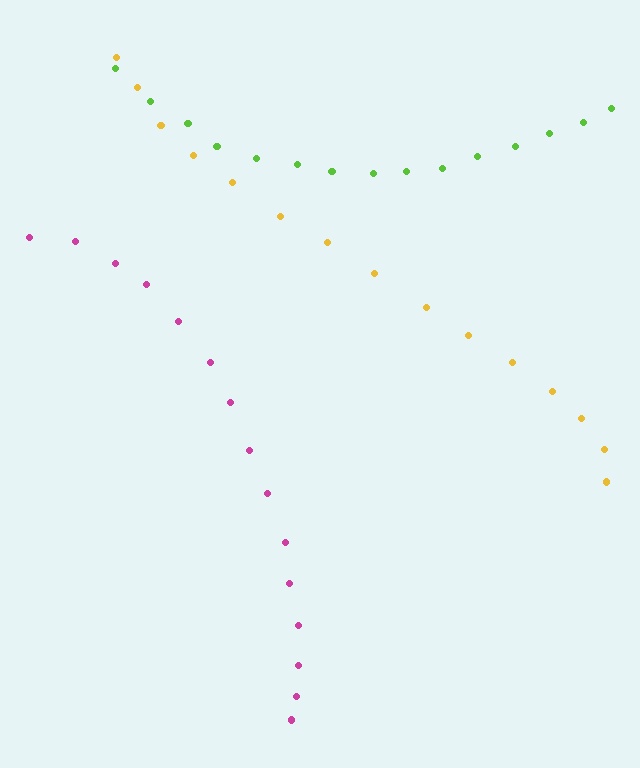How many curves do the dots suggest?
There are 3 distinct paths.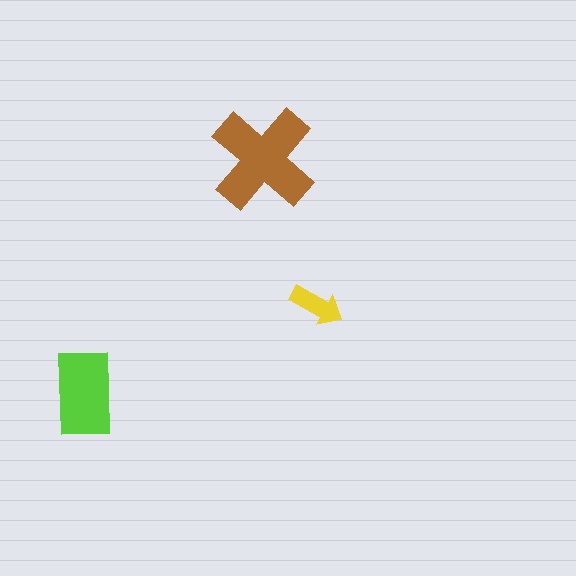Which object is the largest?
The brown cross.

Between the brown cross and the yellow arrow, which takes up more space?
The brown cross.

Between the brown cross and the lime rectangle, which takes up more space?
The brown cross.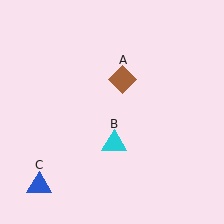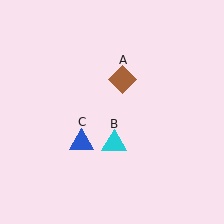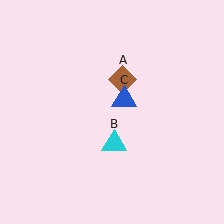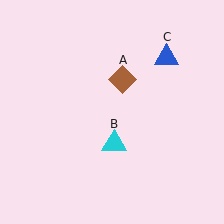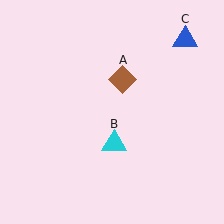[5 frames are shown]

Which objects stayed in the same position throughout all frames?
Brown diamond (object A) and cyan triangle (object B) remained stationary.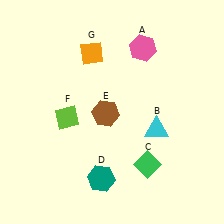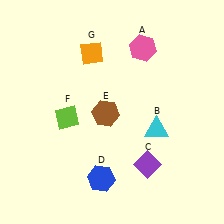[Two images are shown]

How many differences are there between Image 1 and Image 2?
There are 2 differences between the two images.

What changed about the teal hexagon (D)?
In Image 1, D is teal. In Image 2, it changed to blue.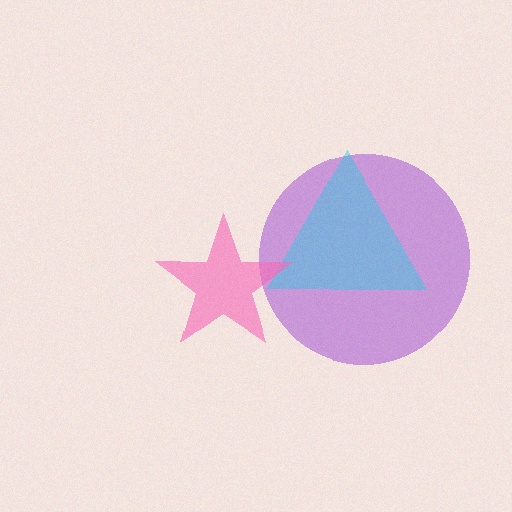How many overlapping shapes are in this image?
There are 3 overlapping shapes in the image.